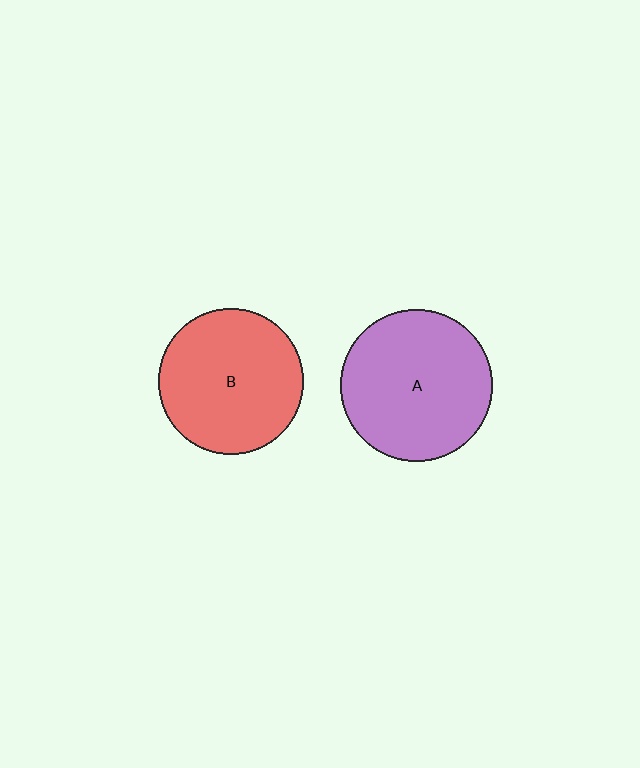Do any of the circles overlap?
No, none of the circles overlap.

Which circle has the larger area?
Circle A (purple).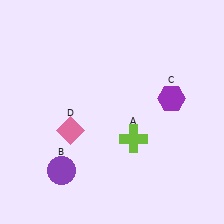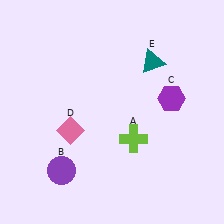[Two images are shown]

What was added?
A teal triangle (E) was added in Image 2.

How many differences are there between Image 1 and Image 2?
There is 1 difference between the two images.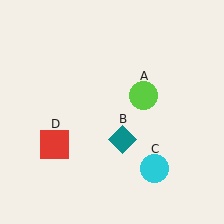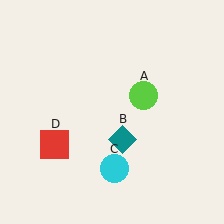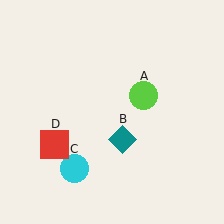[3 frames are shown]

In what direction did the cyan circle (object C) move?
The cyan circle (object C) moved left.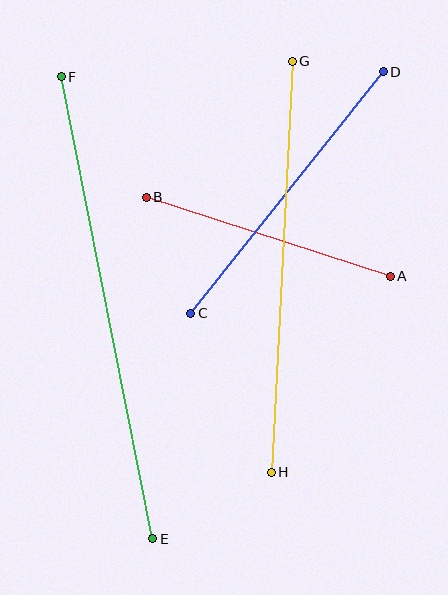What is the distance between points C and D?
The distance is approximately 309 pixels.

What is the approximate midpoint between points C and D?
The midpoint is at approximately (287, 192) pixels.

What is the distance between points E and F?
The distance is approximately 471 pixels.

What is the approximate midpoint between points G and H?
The midpoint is at approximately (282, 267) pixels.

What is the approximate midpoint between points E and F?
The midpoint is at approximately (107, 308) pixels.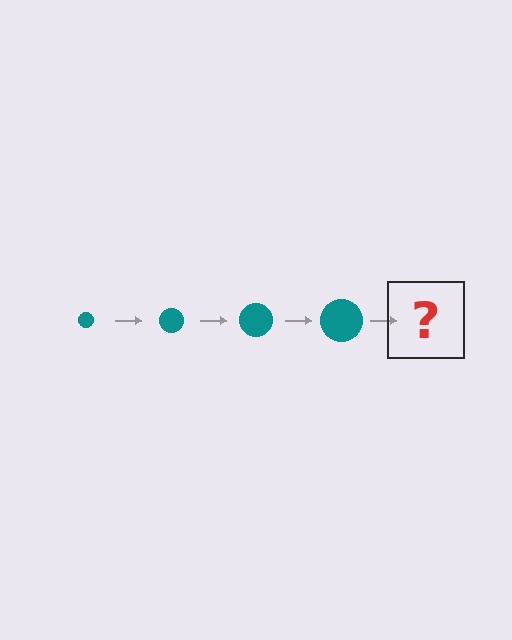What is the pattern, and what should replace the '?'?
The pattern is that the circle gets progressively larger each step. The '?' should be a teal circle, larger than the previous one.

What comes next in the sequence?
The next element should be a teal circle, larger than the previous one.